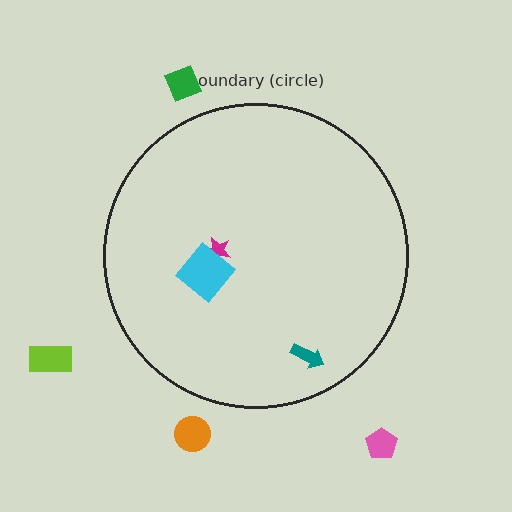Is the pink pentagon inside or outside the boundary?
Outside.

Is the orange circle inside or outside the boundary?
Outside.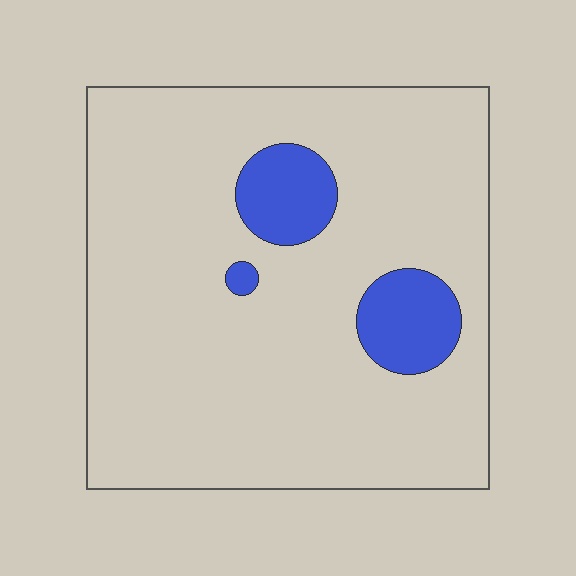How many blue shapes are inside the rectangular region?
3.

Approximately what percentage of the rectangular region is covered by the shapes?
Approximately 10%.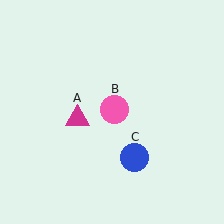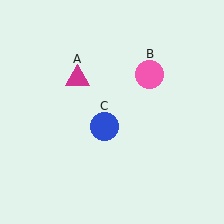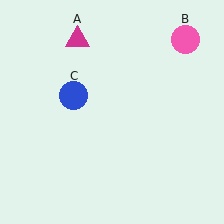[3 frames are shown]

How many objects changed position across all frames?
3 objects changed position: magenta triangle (object A), pink circle (object B), blue circle (object C).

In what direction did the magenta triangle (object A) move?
The magenta triangle (object A) moved up.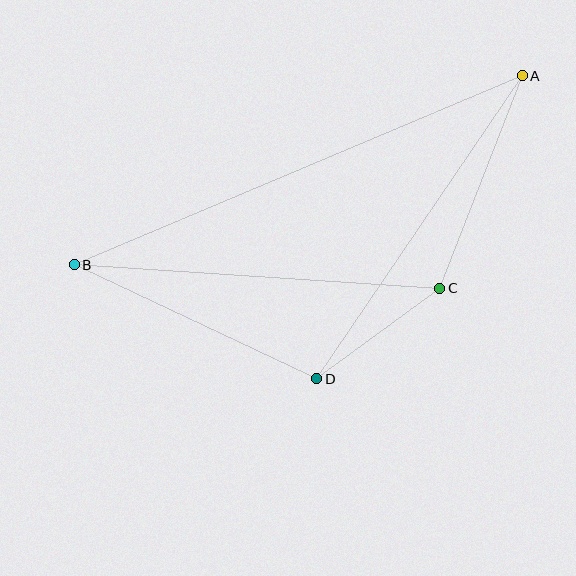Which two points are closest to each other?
Points C and D are closest to each other.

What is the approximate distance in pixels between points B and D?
The distance between B and D is approximately 268 pixels.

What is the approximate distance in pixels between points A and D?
The distance between A and D is approximately 366 pixels.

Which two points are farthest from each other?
Points A and B are farthest from each other.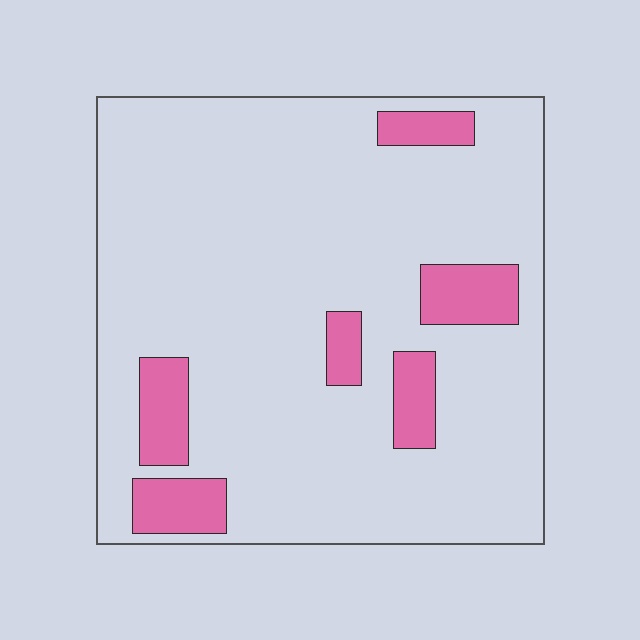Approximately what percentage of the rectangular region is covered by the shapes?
Approximately 15%.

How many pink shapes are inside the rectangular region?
6.